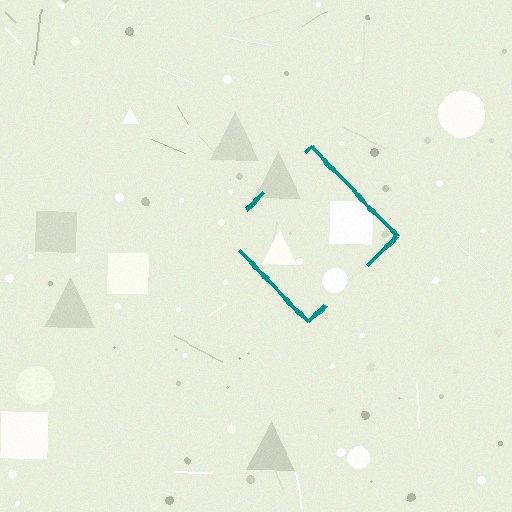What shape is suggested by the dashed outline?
The dashed outline suggests a diamond.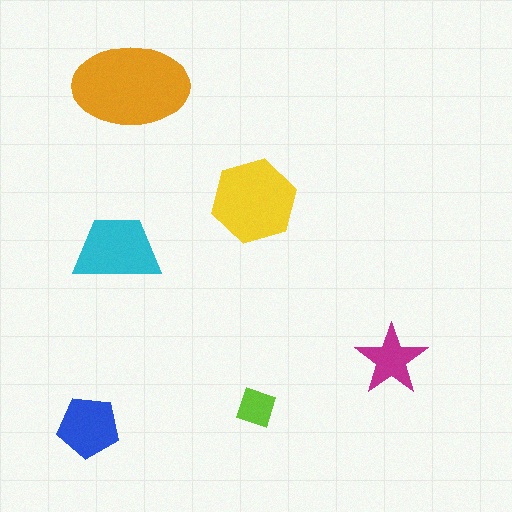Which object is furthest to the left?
The blue pentagon is leftmost.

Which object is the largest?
The orange ellipse.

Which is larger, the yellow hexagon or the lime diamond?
The yellow hexagon.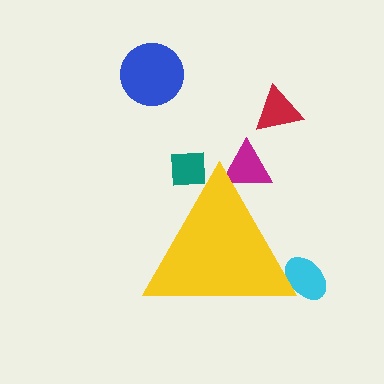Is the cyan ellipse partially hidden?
Yes, the cyan ellipse is partially hidden behind the yellow triangle.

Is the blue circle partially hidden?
No, the blue circle is fully visible.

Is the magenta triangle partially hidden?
Yes, the magenta triangle is partially hidden behind the yellow triangle.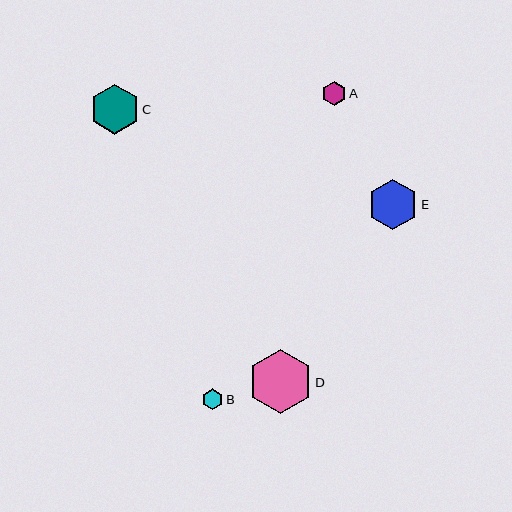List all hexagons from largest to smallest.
From largest to smallest: D, E, C, A, B.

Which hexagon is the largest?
Hexagon D is the largest with a size of approximately 64 pixels.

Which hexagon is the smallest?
Hexagon B is the smallest with a size of approximately 21 pixels.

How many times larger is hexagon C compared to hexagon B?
Hexagon C is approximately 2.4 times the size of hexagon B.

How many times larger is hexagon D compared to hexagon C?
Hexagon D is approximately 1.3 times the size of hexagon C.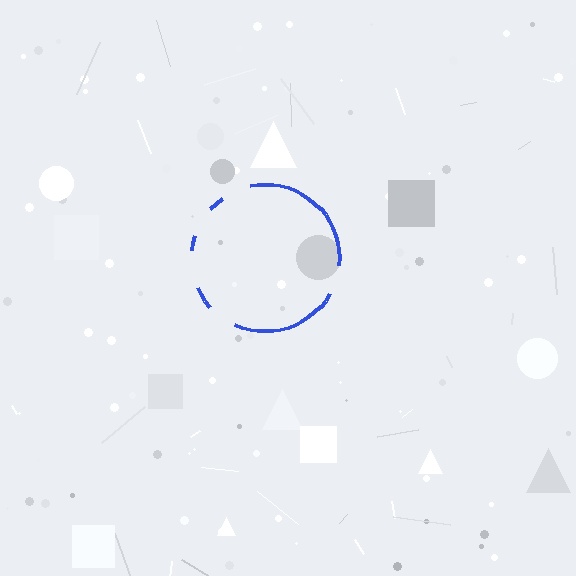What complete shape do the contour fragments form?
The contour fragments form a circle.